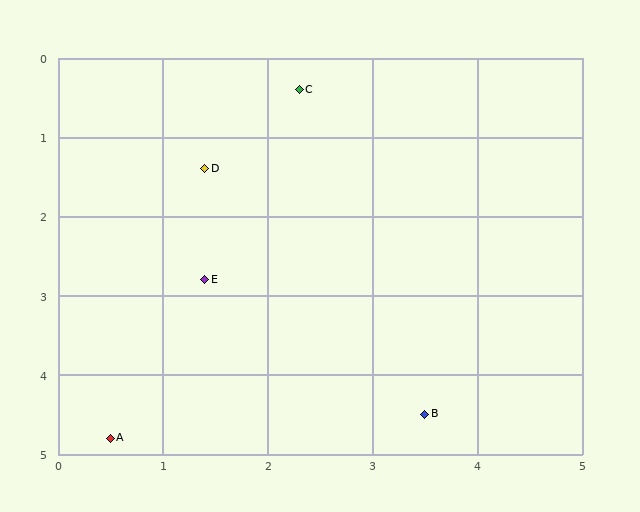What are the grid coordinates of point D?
Point D is at approximately (1.4, 1.4).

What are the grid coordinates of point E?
Point E is at approximately (1.4, 2.8).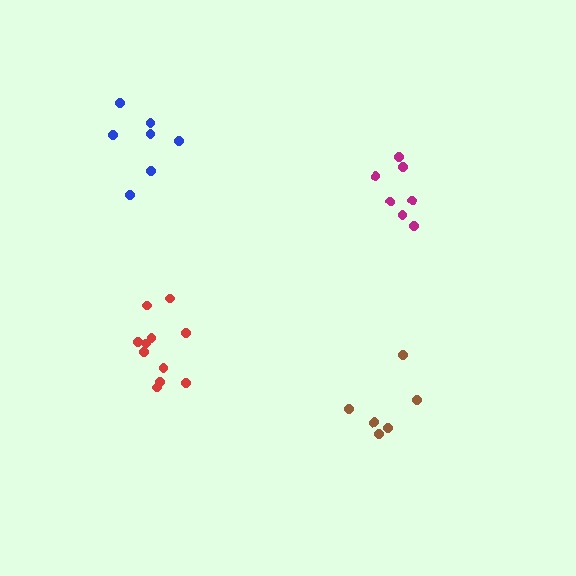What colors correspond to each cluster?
The clusters are colored: magenta, brown, red, blue.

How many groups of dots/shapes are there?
There are 4 groups.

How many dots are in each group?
Group 1: 7 dots, Group 2: 6 dots, Group 3: 11 dots, Group 4: 7 dots (31 total).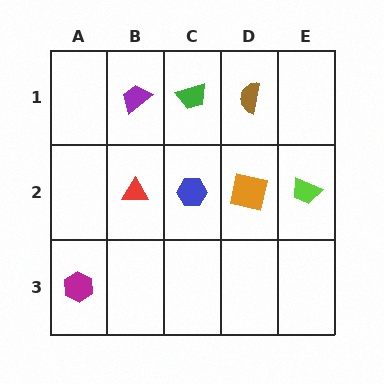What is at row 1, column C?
A green trapezoid.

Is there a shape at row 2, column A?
No, that cell is empty.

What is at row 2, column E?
A lime trapezoid.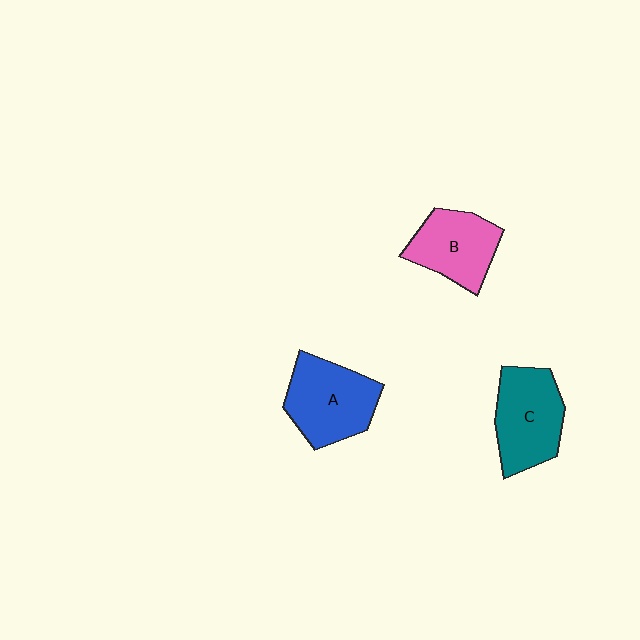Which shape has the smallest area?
Shape B (pink).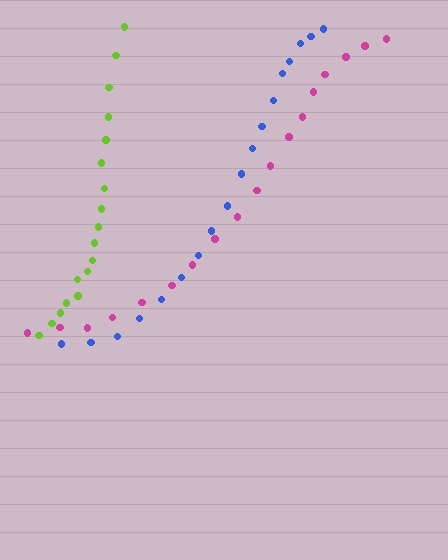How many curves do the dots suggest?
There are 3 distinct paths.